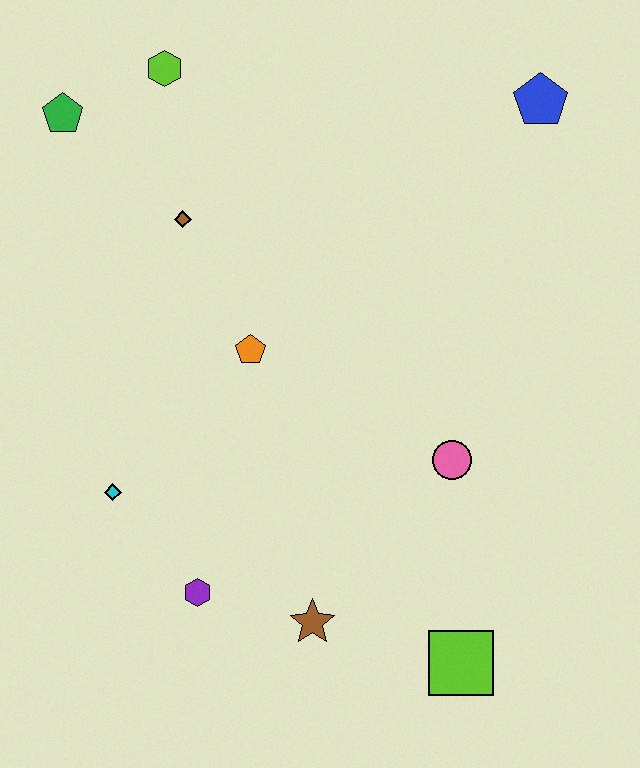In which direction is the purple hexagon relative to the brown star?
The purple hexagon is to the left of the brown star.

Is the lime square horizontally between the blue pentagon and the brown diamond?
Yes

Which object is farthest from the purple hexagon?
The blue pentagon is farthest from the purple hexagon.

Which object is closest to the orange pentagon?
The brown diamond is closest to the orange pentagon.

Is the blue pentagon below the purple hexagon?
No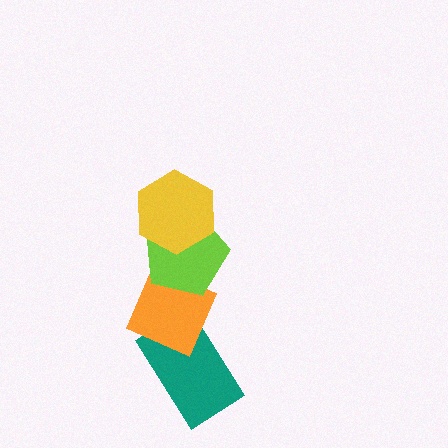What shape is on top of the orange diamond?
The lime pentagon is on top of the orange diamond.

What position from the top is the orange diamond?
The orange diamond is 3rd from the top.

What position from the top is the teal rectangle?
The teal rectangle is 4th from the top.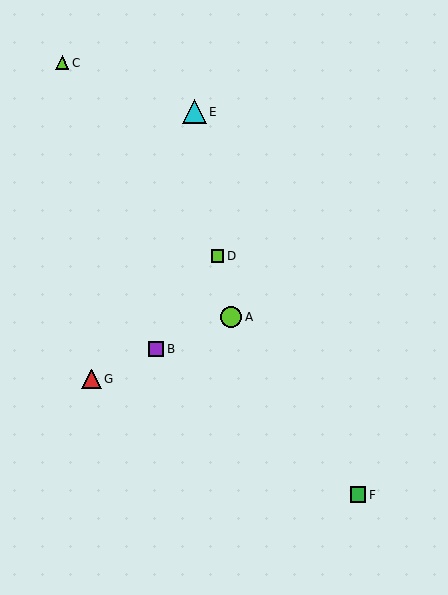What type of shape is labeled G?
Shape G is a red triangle.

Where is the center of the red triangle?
The center of the red triangle is at (92, 379).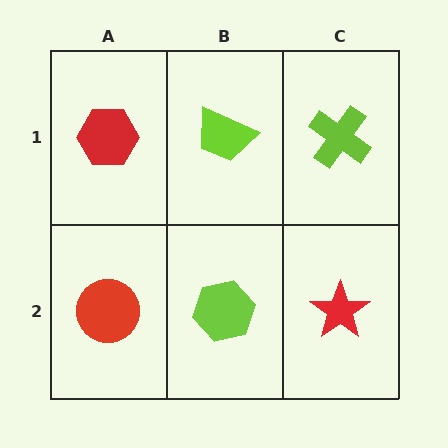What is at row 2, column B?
A lime hexagon.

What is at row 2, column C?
A red star.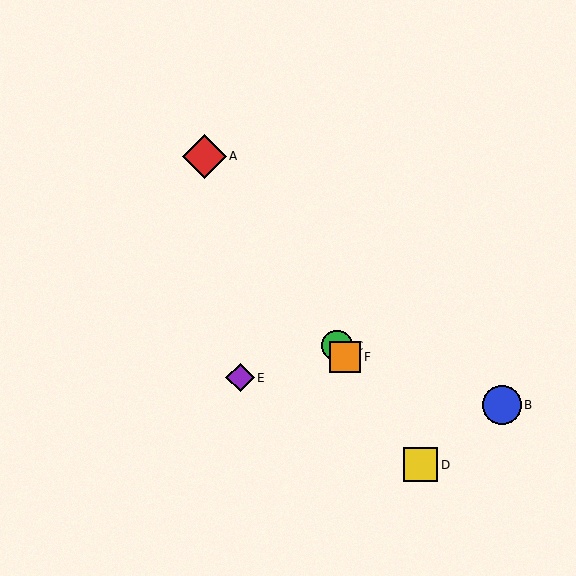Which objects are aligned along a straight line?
Objects A, C, D, F are aligned along a straight line.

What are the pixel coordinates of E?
Object E is at (240, 378).